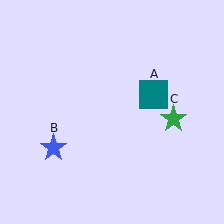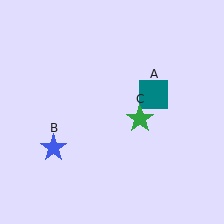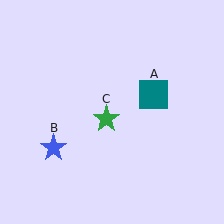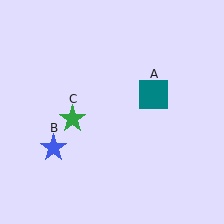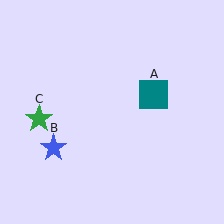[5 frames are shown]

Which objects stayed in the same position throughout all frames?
Teal square (object A) and blue star (object B) remained stationary.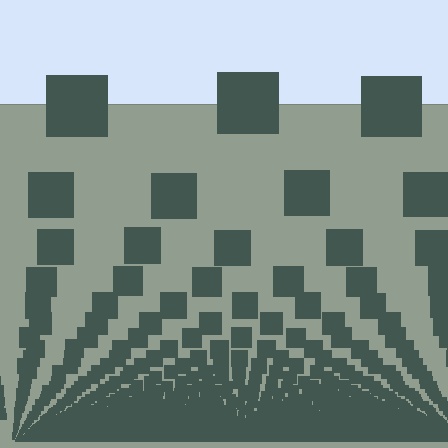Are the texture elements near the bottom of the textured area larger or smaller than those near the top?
Smaller. The gradient is inverted — elements near the bottom are smaller and denser.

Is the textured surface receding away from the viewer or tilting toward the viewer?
The surface appears to tilt toward the viewer. Texture elements get larger and sparser toward the top.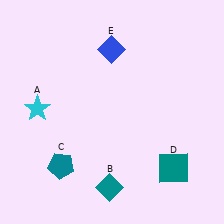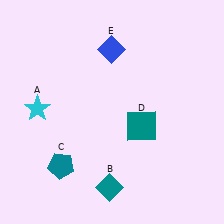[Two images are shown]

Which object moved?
The teal square (D) moved up.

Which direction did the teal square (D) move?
The teal square (D) moved up.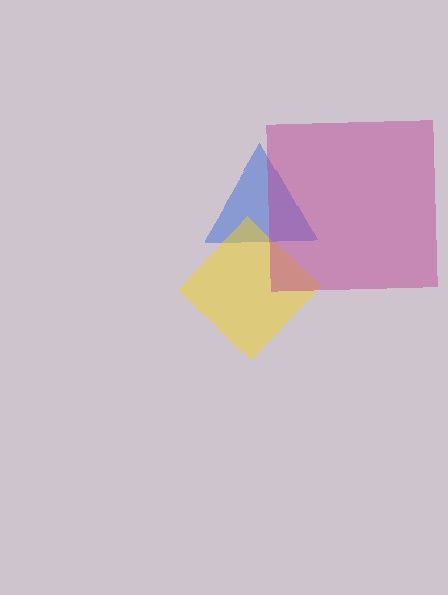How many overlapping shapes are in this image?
There are 3 overlapping shapes in the image.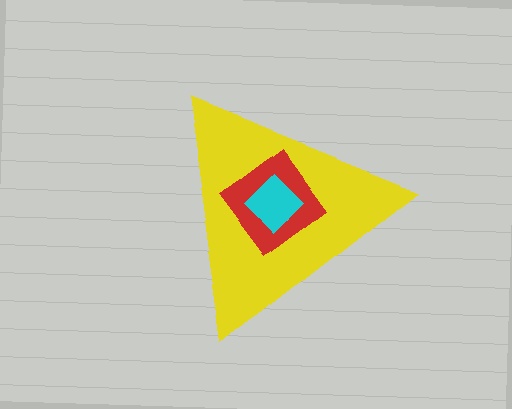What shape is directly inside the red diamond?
The cyan diamond.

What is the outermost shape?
The yellow triangle.